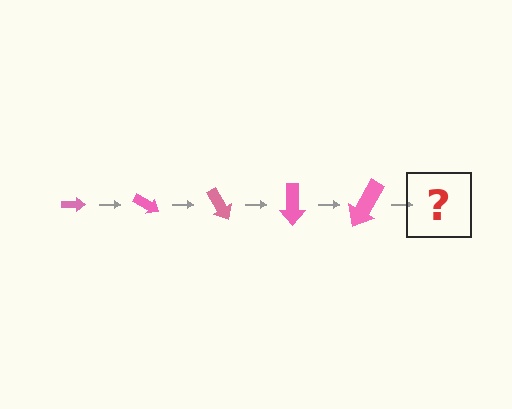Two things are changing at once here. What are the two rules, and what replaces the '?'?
The two rules are that the arrow grows larger each step and it rotates 30 degrees each step. The '?' should be an arrow, larger than the previous one and rotated 150 degrees from the start.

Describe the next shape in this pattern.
It should be an arrow, larger than the previous one and rotated 150 degrees from the start.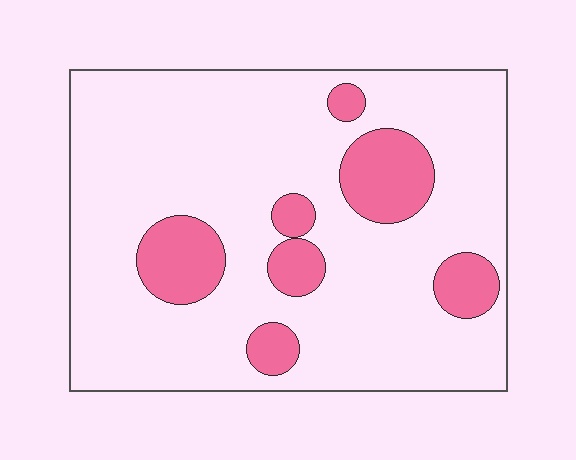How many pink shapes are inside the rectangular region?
7.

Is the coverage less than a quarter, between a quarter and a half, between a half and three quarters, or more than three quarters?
Less than a quarter.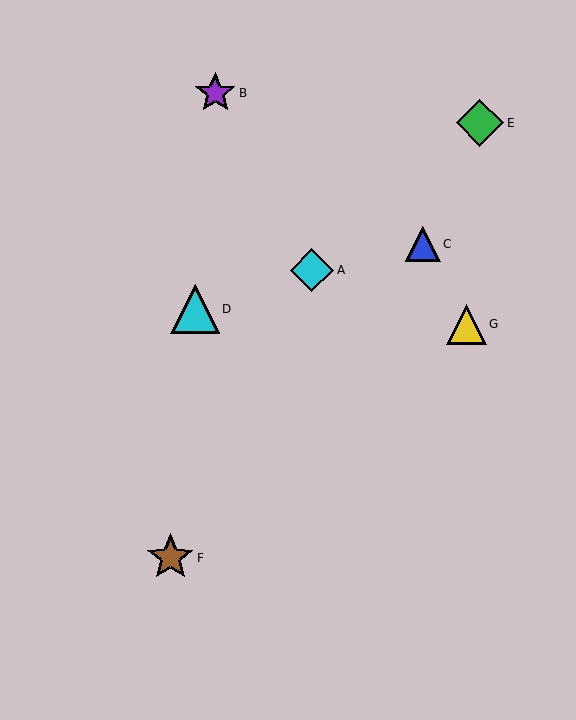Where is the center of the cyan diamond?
The center of the cyan diamond is at (312, 270).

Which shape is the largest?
The cyan triangle (labeled D) is the largest.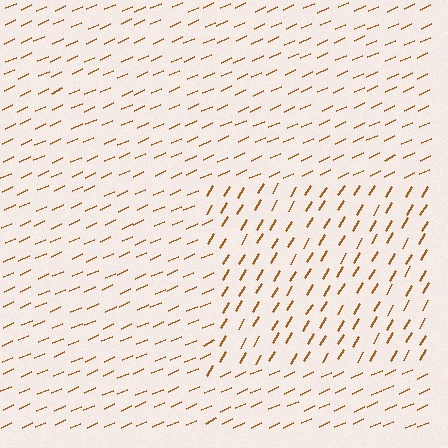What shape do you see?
I see a rectangle.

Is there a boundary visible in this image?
Yes, there is a texture boundary formed by a change in line orientation.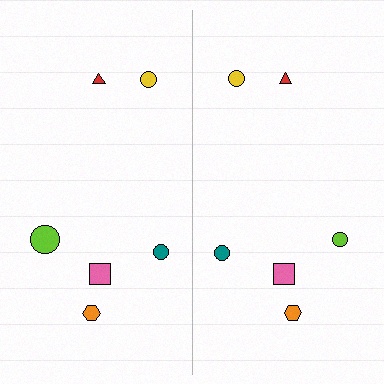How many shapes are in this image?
There are 12 shapes in this image.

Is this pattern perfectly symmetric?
No, the pattern is not perfectly symmetric. The lime circle on the right side has a different size than its mirror counterpart.